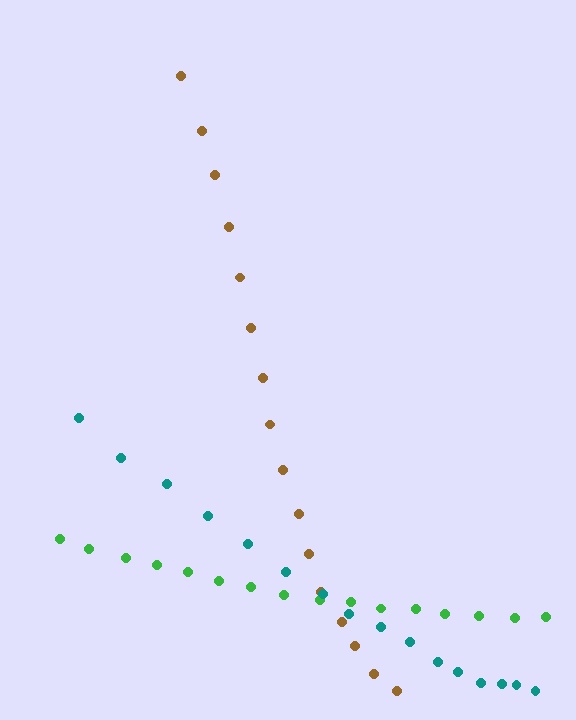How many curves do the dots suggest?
There are 3 distinct paths.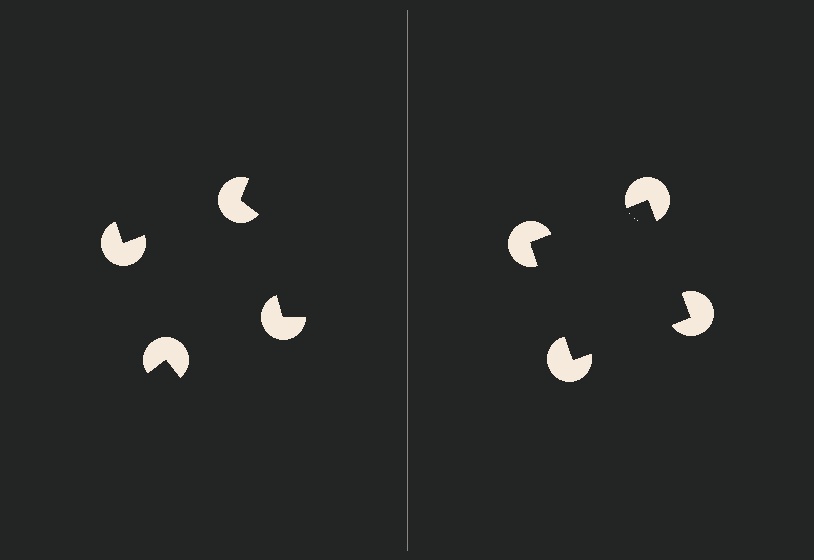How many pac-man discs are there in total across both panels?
8 — 4 on each side.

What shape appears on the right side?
An illusory square.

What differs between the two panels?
The pac-man discs are positioned identically on both sides; only the wedge orientations differ. On the right they align to a square; on the left they are misaligned.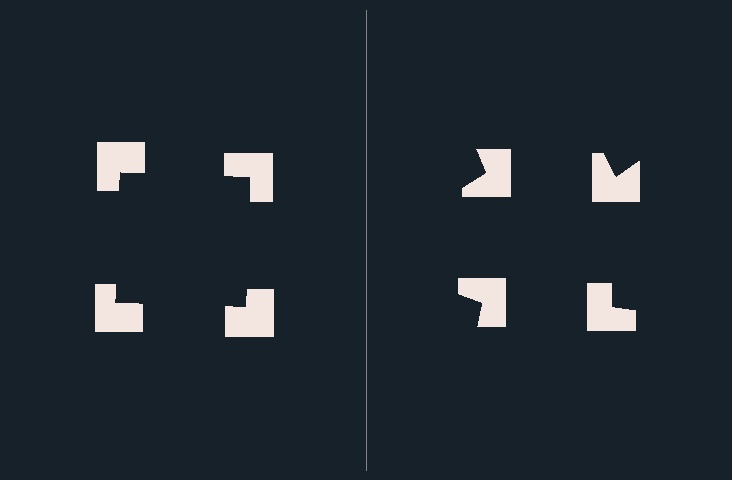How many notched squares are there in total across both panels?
8 — 4 on each side.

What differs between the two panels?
The notched squares are positioned identically on both sides; only the wedge orientations differ. On the left they align to a square; on the right they are misaligned.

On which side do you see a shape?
An illusory square appears on the left side. On the right side the wedge cuts are rotated, so no coherent shape forms.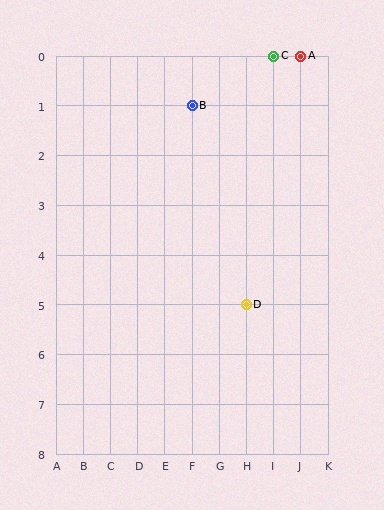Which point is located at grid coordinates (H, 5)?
Point D is at (H, 5).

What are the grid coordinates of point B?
Point B is at grid coordinates (F, 1).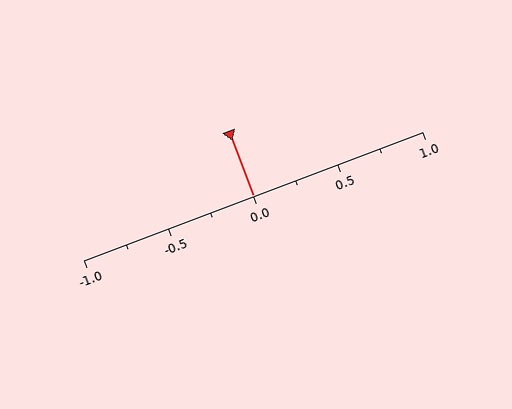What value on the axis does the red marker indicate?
The marker indicates approximately 0.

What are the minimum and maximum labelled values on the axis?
The axis runs from -1.0 to 1.0.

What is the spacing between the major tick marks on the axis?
The major ticks are spaced 0.5 apart.